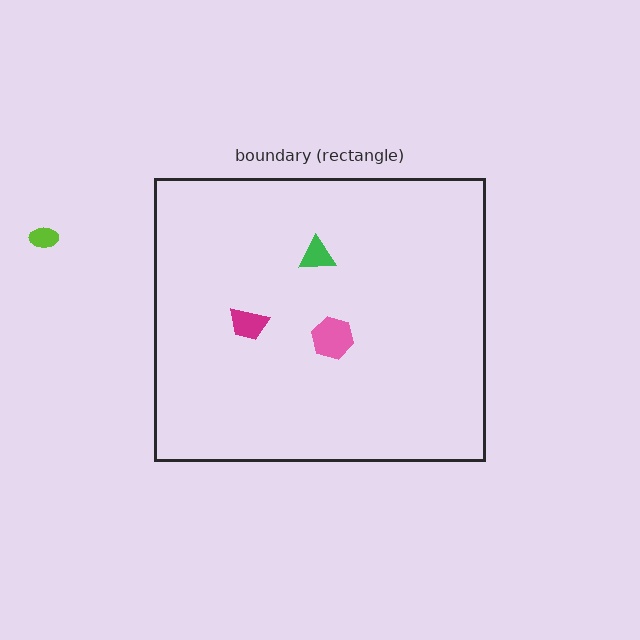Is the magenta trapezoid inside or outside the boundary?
Inside.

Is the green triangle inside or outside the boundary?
Inside.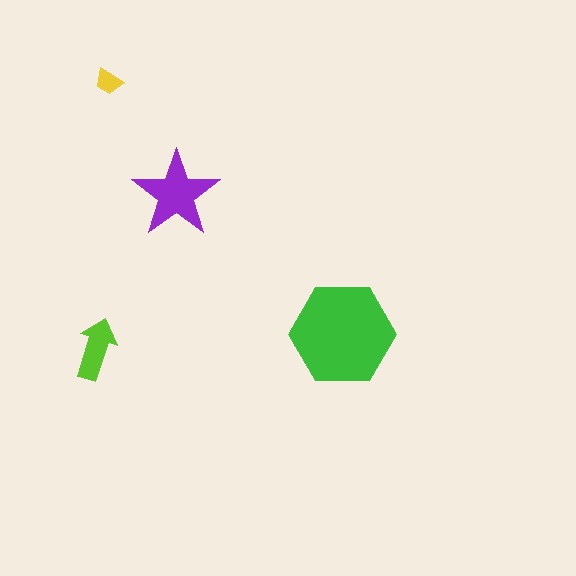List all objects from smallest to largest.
The yellow trapezoid, the lime arrow, the purple star, the green hexagon.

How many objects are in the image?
There are 4 objects in the image.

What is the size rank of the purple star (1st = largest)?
2nd.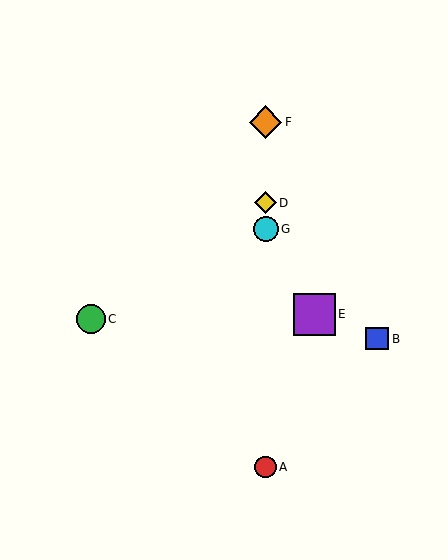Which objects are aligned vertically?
Objects A, D, F, G are aligned vertically.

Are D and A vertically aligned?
Yes, both are at x≈266.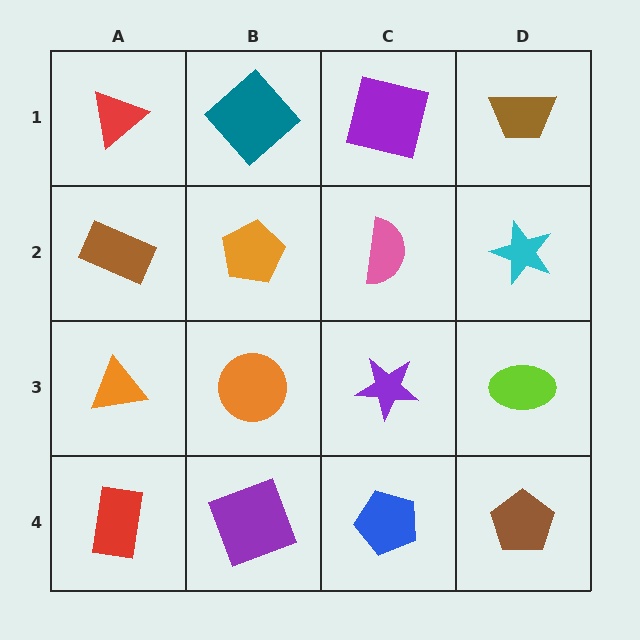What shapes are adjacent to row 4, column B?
An orange circle (row 3, column B), a red rectangle (row 4, column A), a blue pentagon (row 4, column C).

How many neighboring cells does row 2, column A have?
3.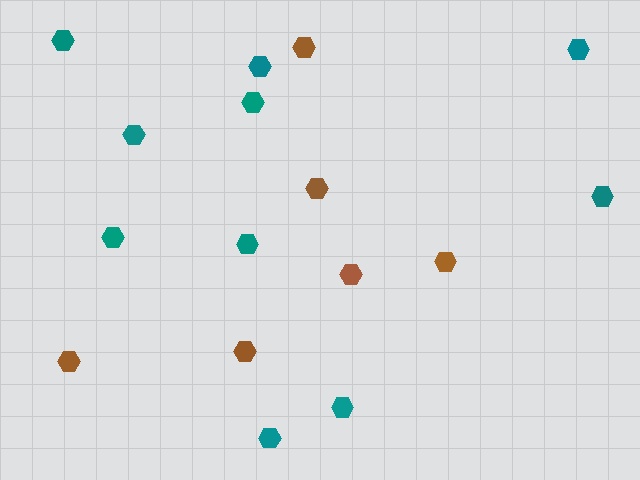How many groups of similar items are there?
There are 2 groups: one group of brown hexagons (6) and one group of teal hexagons (10).